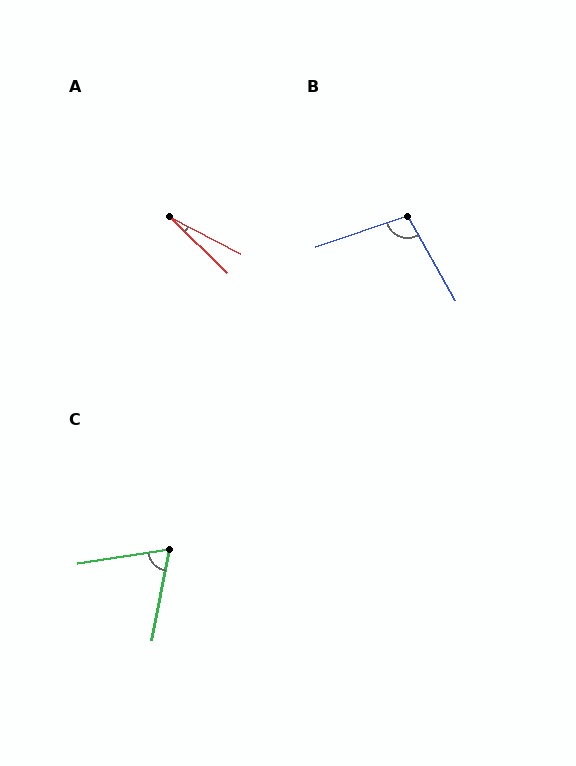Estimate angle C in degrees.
Approximately 70 degrees.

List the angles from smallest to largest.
A (16°), C (70°), B (101°).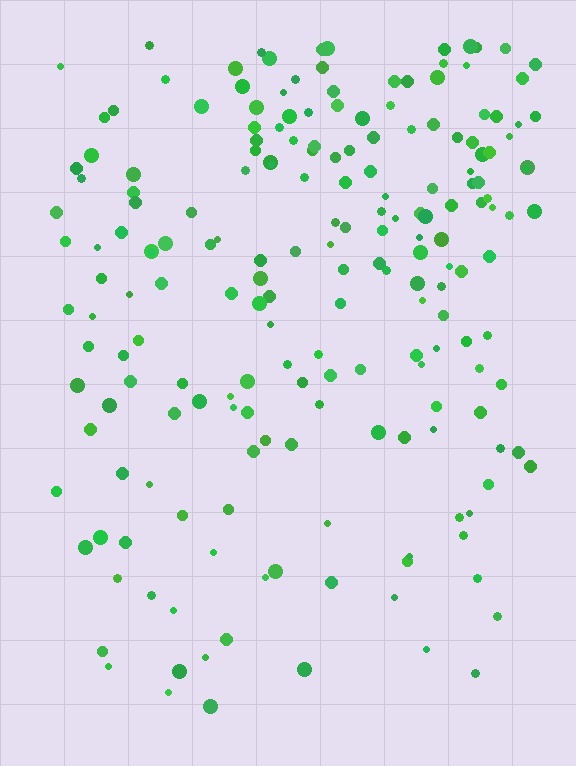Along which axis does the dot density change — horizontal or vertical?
Vertical.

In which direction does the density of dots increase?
From bottom to top, with the top side densest.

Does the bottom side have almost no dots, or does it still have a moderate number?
Still a moderate number, just noticeably fewer than the top.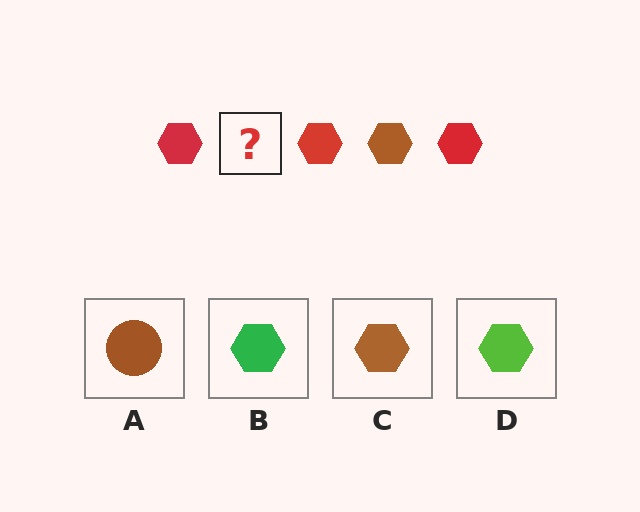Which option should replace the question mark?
Option C.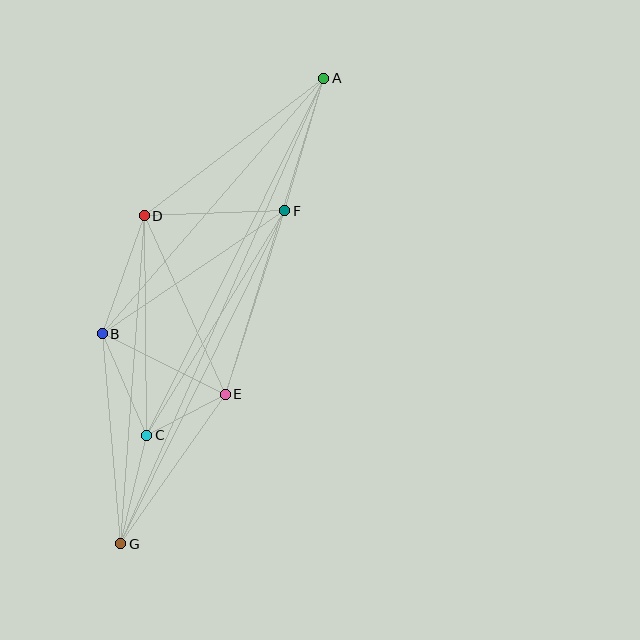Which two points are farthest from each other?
Points A and G are farthest from each other.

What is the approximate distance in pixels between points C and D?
The distance between C and D is approximately 219 pixels.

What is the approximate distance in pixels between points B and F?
The distance between B and F is approximately 220 pixels.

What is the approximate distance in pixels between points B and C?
The distance between B and C is approximately 111 pixels.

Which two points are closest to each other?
Points C and E are closest to each other.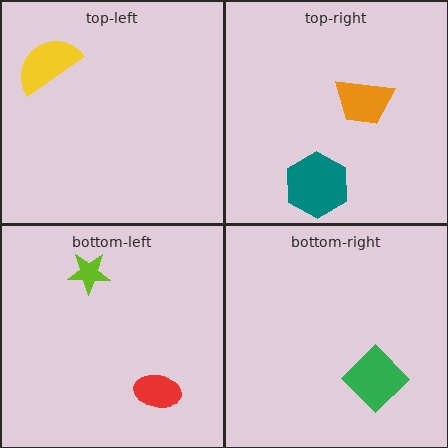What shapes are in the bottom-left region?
The lime star, the red ellipse.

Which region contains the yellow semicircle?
The top-left region.